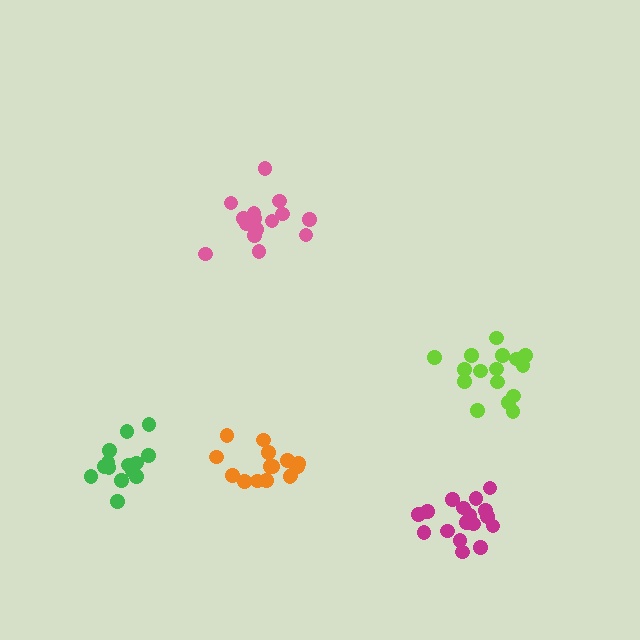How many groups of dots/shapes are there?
There are 5 groups.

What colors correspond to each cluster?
The clusters are colored: magenta, lime, pink, orange, green.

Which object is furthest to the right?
The lime cluster is rightmost.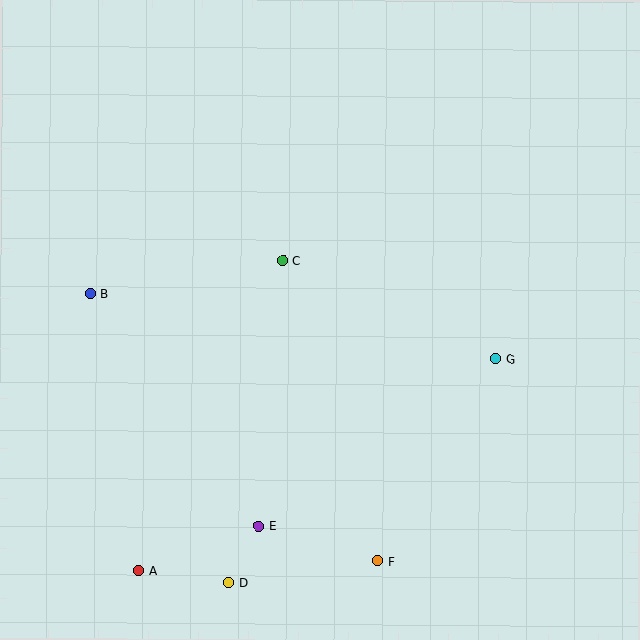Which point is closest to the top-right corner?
Point G is closest to the top-right corner.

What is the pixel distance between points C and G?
The distance between C and G is 234 pixels.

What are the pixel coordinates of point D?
Point D is at (229, 583).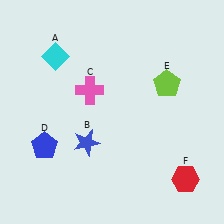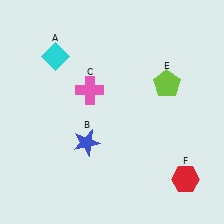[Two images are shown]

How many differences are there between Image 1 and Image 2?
There is 1 difference between the two images.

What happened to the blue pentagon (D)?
The blue pentagon (D) was removed in Image 2. It was in the bottom-left area of Image 1.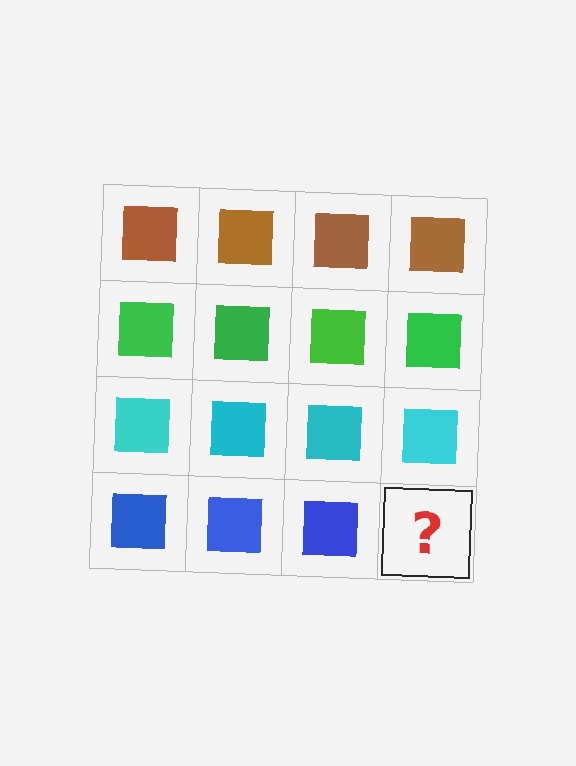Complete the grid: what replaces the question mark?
The question mark should be replaced with a blue square.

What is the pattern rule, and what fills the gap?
The rule is that each row has a consistent color. The gap should be filled with a blue square.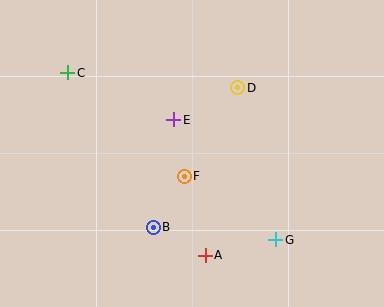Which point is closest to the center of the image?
Point F at (184, 176) is closest to the center.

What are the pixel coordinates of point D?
Point D is at (238, 88).